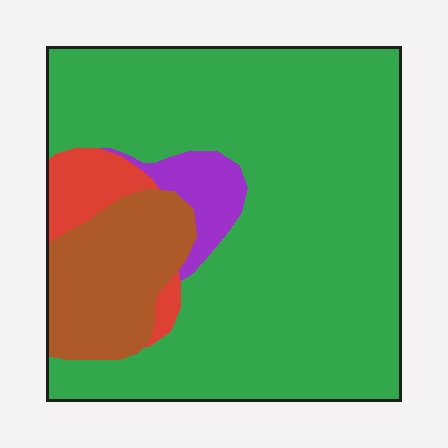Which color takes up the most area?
Green, at roughly 75%.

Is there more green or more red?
Green.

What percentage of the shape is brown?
Brown takes up about one sixth (1/6) of the shape.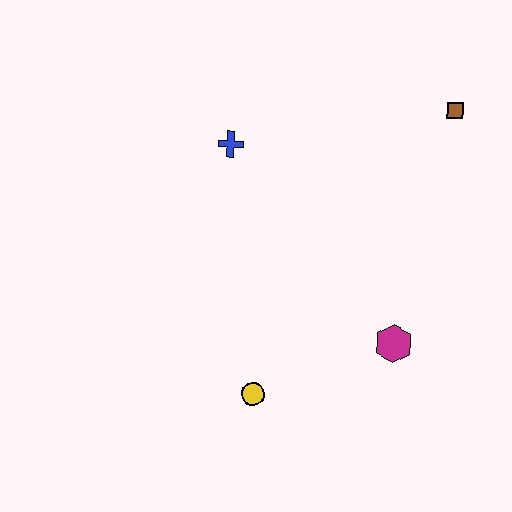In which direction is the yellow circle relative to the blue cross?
The yellow circle is below the blue cross.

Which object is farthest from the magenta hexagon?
The blue cross is farthest from the magenta hexagon.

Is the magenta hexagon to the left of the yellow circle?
No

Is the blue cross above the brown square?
No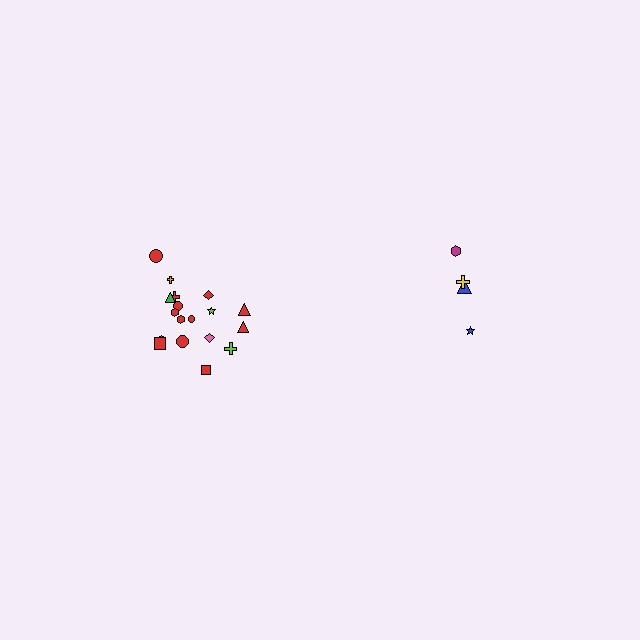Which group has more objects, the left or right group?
The left group.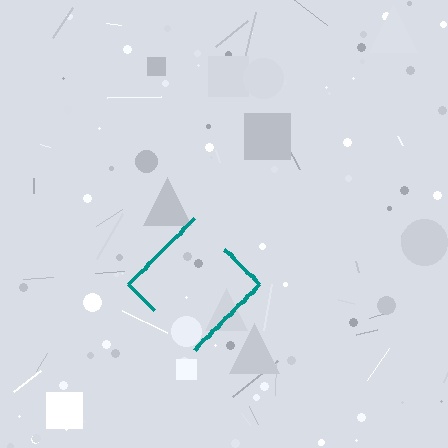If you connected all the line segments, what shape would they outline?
They would outline a diamond.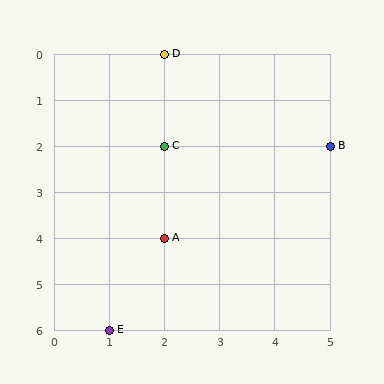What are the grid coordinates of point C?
Point C is at grid coordinates (2, 2).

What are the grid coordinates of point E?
Point E is at grid coordinates (1, 6).